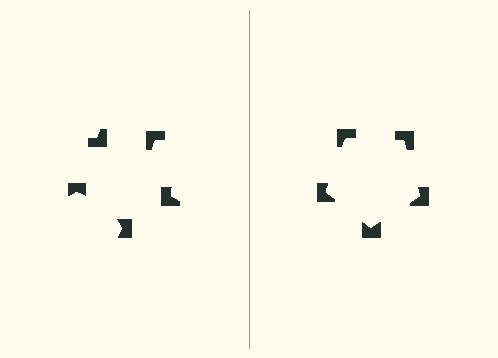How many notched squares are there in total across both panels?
10 — 5 on each side.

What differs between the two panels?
The notched squares are positioned identically on both sides; only the wedge orientations differ. On the right they align to a pentagon; on the left they are misaligned.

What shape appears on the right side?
An illusory pentagon.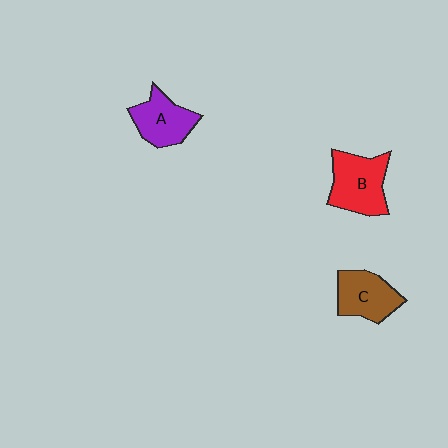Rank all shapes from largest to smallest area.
From largest to smallest: B (red), C (brown), A (purple).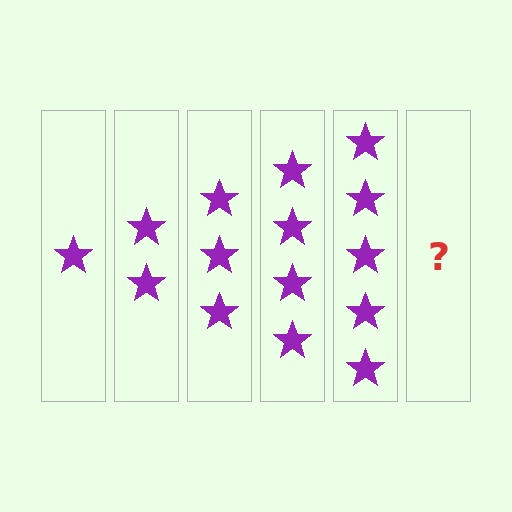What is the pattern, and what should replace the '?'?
The pattern is that each step adds one more star. The '?' should be 6 stars.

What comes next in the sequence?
The next element should be 6 stars.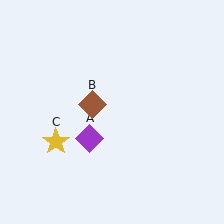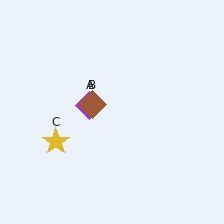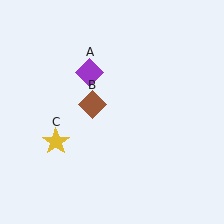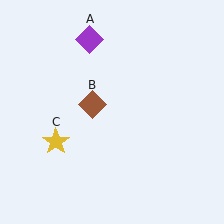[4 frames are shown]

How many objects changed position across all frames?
1 object changed position: purple diamond (object A).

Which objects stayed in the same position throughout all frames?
Brown diamond (object B) and yellow star (object C) remained stationary.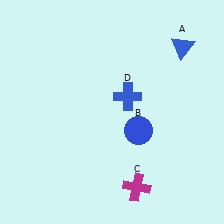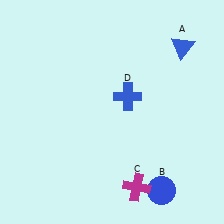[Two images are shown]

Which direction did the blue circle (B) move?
The blue circle (B) moved down.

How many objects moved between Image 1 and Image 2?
1 object moved between the two images.